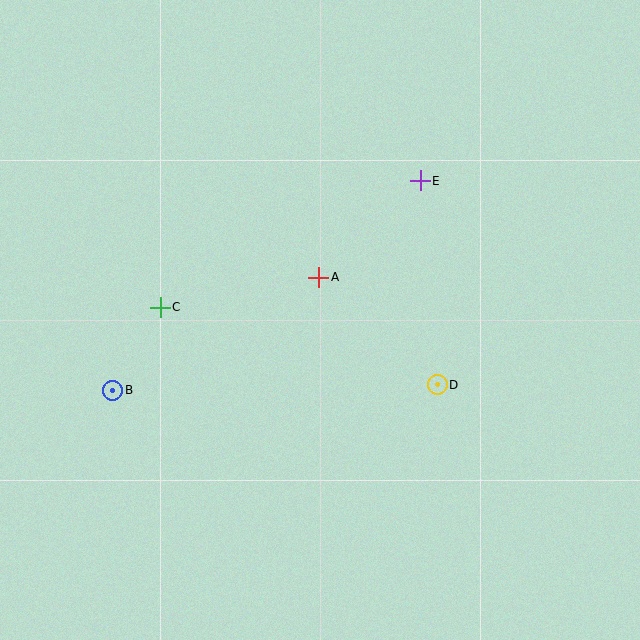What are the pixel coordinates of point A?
Point A is at (319, 277).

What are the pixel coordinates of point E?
Point E is at (420, 181).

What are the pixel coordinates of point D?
Point D is at (437, 385).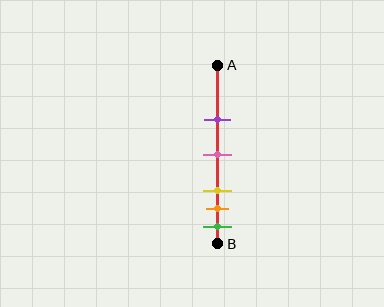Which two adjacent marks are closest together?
The orange and green marks are the closest adjacent pair.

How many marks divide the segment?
There are 5 marks dividing the segment.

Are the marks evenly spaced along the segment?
No, the marks are not evenly spaced.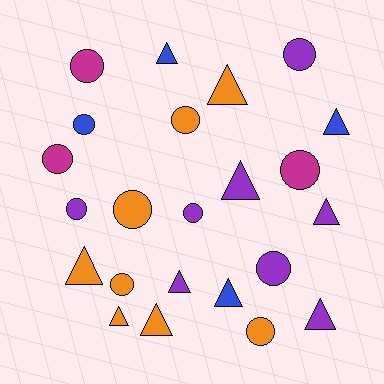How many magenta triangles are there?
There are no magenta triangles.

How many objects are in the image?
There are 23 objects.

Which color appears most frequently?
Orange, with 8 objects.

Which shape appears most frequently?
Circle, with 12 objects.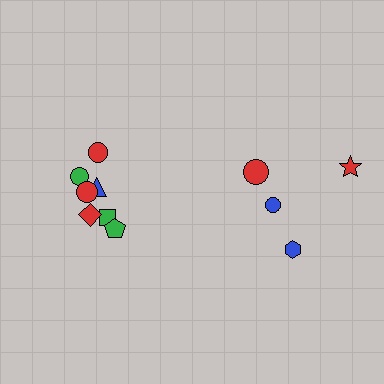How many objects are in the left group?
There are 7 objects.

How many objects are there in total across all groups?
There are 11 objects.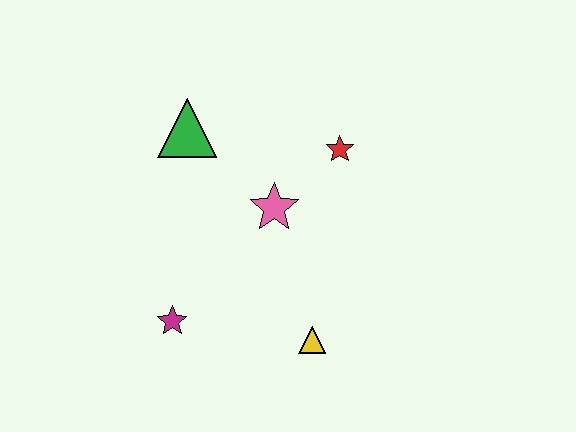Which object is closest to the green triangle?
The pink star is closest to the green triangle.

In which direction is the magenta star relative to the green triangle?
The magenta star is below the green triangle.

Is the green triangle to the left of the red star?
Yes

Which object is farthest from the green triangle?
The yellow triangle is farthest from the green triangle.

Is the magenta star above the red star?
No